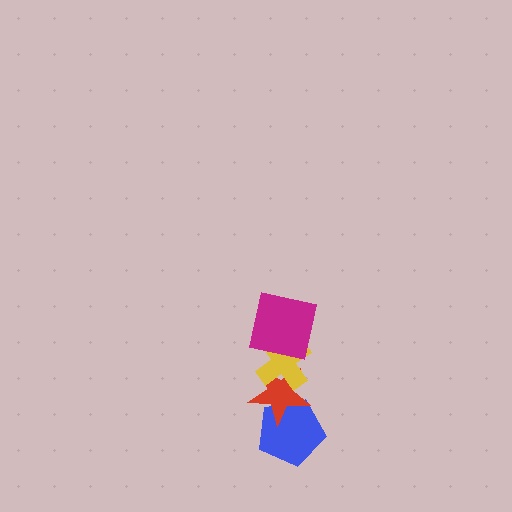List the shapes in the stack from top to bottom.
From top to bottom: the magenta square, the yellow cross, the red star, the blue pentagon.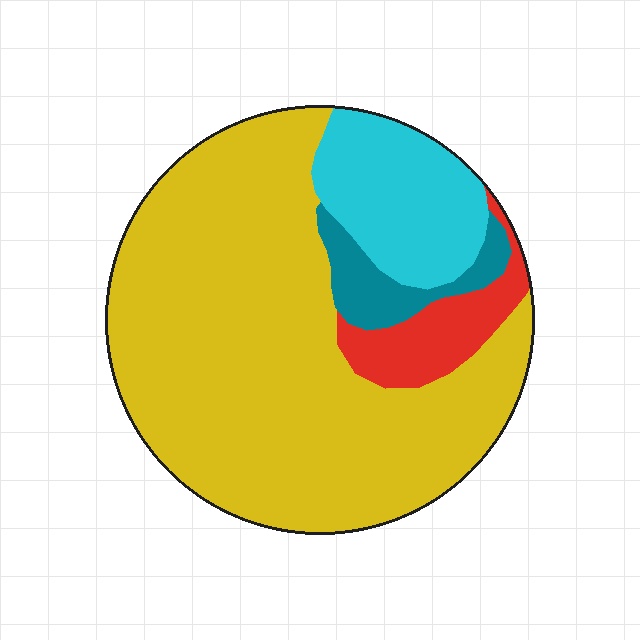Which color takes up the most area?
Yellow, at roughly 70%.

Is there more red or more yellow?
Yellow.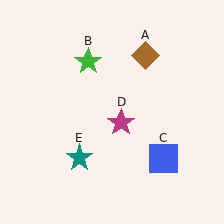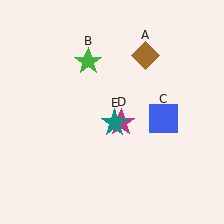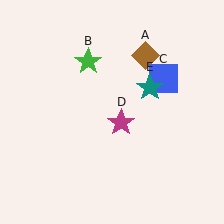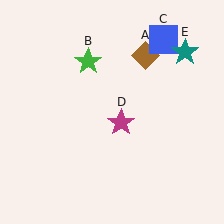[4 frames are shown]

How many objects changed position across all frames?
2 objects changed position: blue square (object C), teal star (object E).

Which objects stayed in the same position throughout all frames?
Brown diamond (object A) and green star (object B) and magenta star (object D) remained stationary.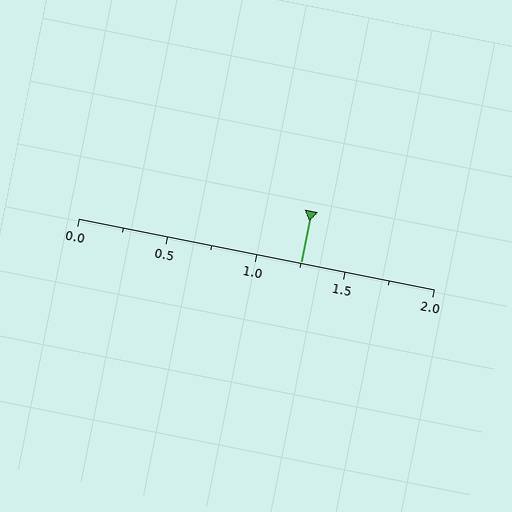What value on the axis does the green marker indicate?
The marker indicates approximately 1.25.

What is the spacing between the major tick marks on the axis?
The major ticks are spaced 0.5 apart.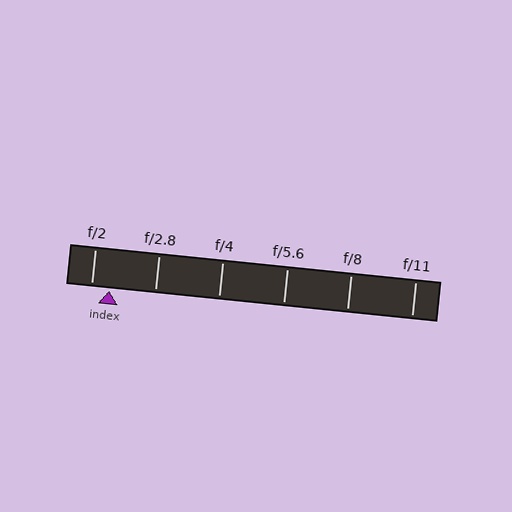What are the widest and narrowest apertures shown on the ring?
The widest aperture shown is f/2 and the narrowest is f/11.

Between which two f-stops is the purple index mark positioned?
The index mark is between f/2 and f/2.8.